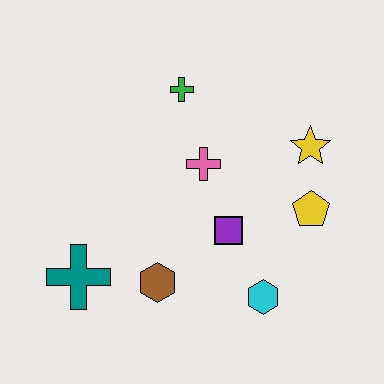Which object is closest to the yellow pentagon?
The yellow star is closest to the yellow pentagon.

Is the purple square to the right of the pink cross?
Yes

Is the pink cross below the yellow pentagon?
No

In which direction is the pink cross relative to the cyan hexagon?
The pink cross is above the cyan hexagon.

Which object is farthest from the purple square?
The teal cross is farthest from the purple square.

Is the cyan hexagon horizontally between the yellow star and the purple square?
Yes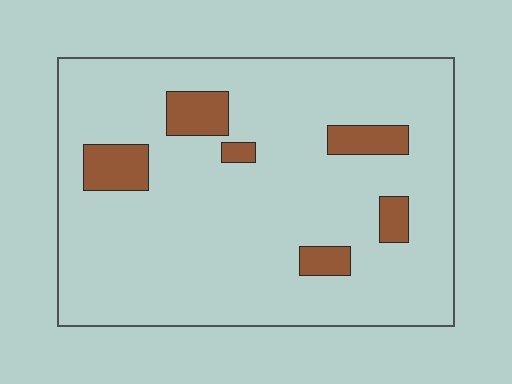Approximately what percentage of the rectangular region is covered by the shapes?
Approximately 10%.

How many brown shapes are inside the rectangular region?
6.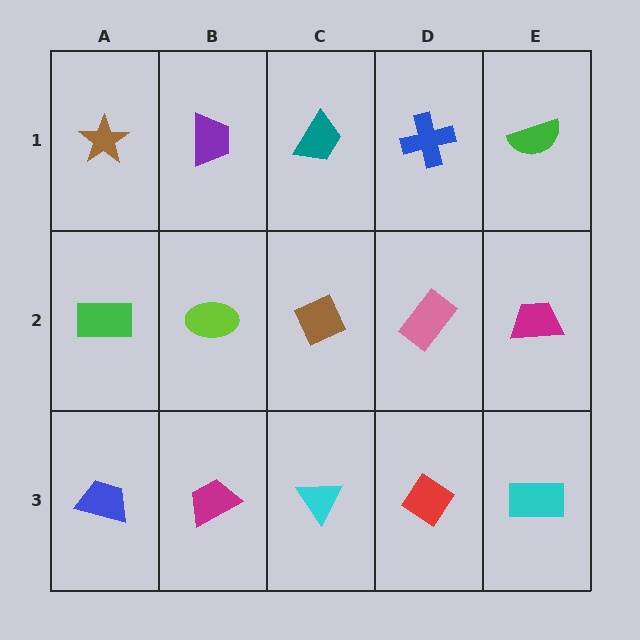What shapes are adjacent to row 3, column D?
A pink rectangle (row 2, column D), a cyan triangle (row 3, column C), a cyan rectangle (row 3, column E).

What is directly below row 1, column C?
A brown diamond.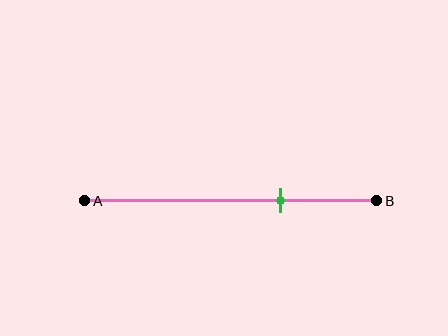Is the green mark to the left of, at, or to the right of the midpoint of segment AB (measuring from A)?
The green mark is to the right of the midpoint of segment AB.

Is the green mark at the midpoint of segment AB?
No, the mark is at about 65% from A, not at the 50% midpoint.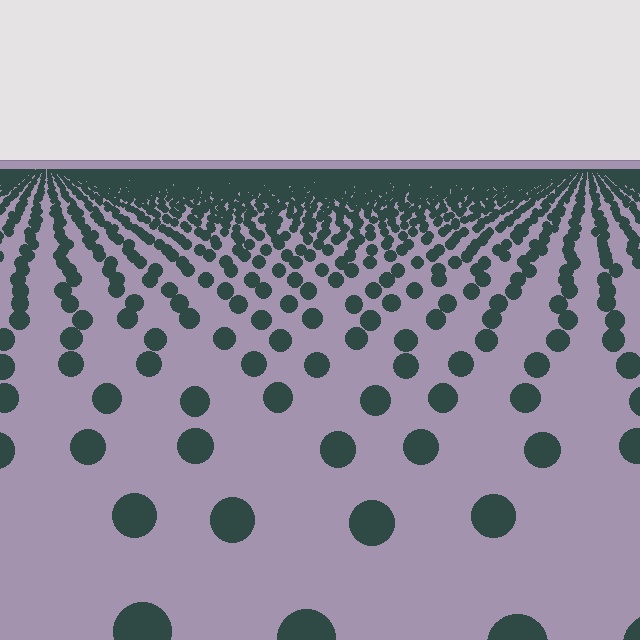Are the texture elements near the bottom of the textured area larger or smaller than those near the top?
Larger. Near the bottom, elements are closer to the viewer and appear at a bigger on-screen size.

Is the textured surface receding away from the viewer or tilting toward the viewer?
The surface is receding away from the viewer. Texture elements get smaller and denser toward the top.